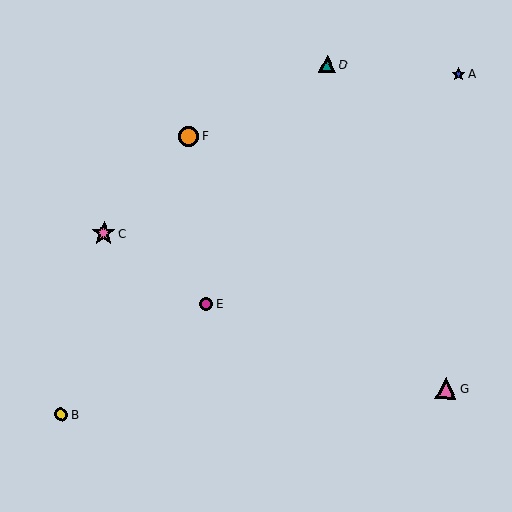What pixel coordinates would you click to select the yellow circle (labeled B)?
Click at (61, 414) to select the yellow circle B.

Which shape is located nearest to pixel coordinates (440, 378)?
The pink triangle (labeled G) at (446, 388) is nearest to that location.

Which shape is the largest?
The pink star (labeled C) is the largest.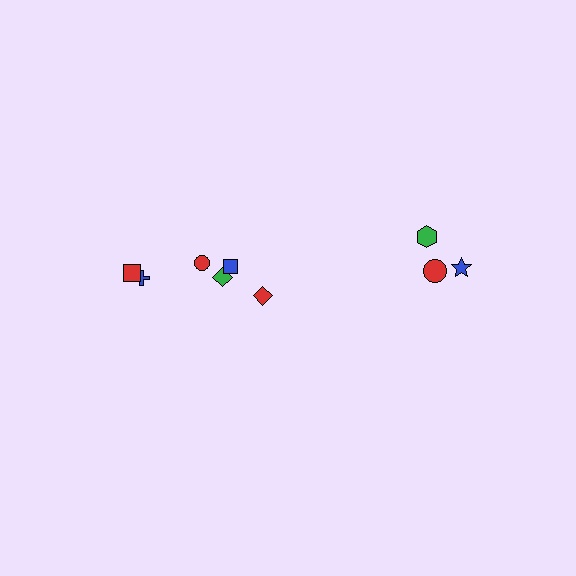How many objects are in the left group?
There are 6 objects.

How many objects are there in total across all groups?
There are 9 objects.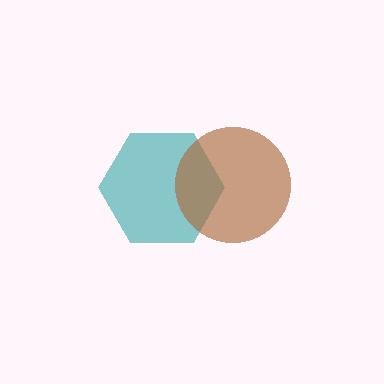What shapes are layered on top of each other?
The layered shapes are: a teal hexagon, a brown circle.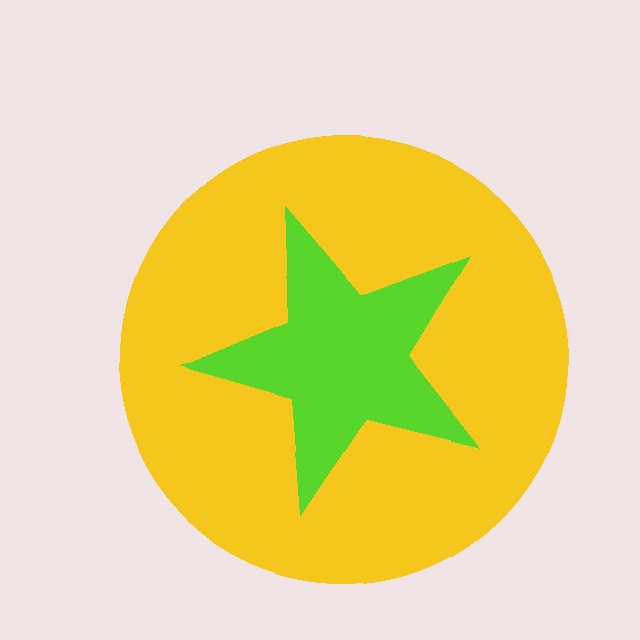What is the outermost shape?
The yellow circle.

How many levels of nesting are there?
2.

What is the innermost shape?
The lime star.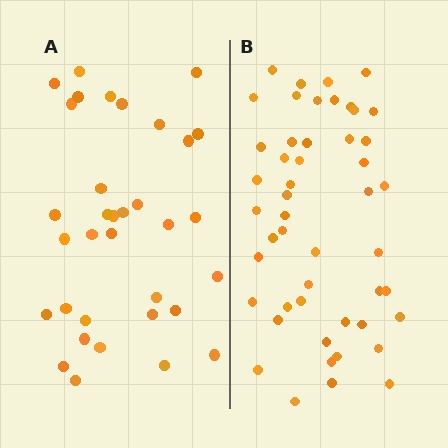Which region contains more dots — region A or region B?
Region B (the right region) has more dots.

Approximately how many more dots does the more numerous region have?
Region B has approximately 15 more dots than region A.